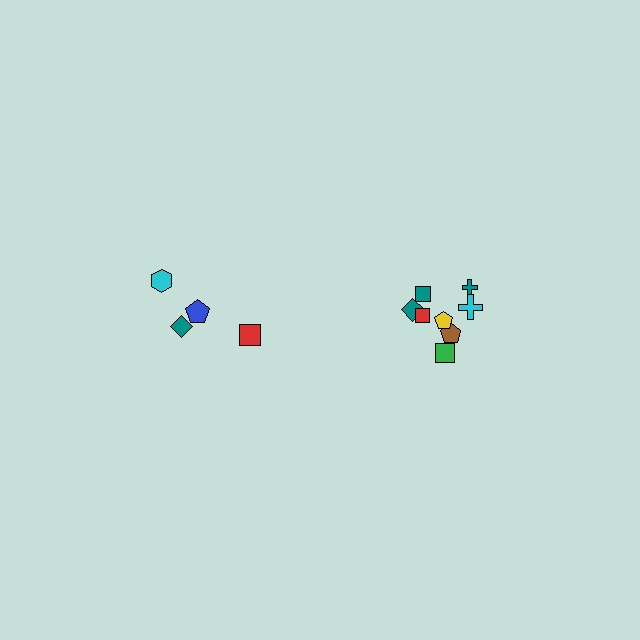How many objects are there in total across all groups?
There are 12 objects.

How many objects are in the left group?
There are 4 objects.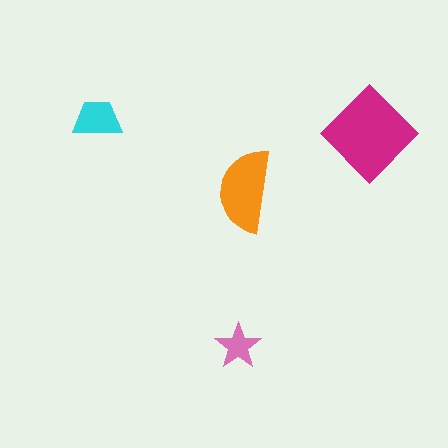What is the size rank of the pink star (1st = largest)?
4th.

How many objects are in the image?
There are 4 objects in the image.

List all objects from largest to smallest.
The magenta diamond, the orange semicircle, the cyan trapezoid, the pink star.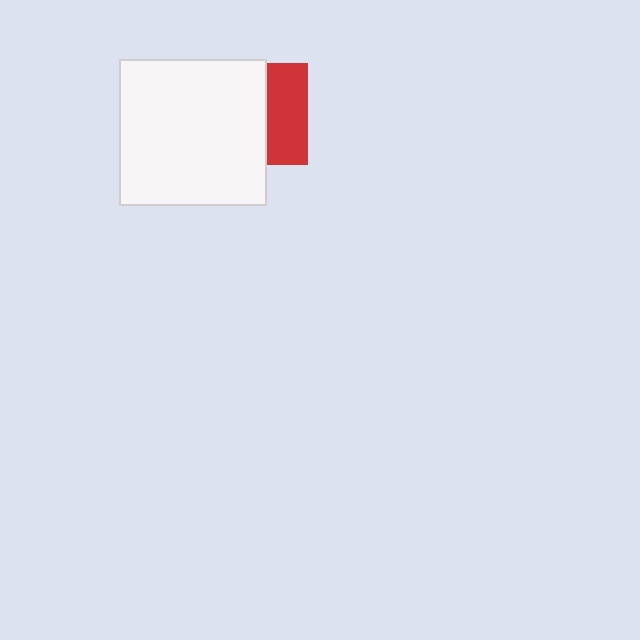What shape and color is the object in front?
The object in front is a white square.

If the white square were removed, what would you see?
You would see the complete red square.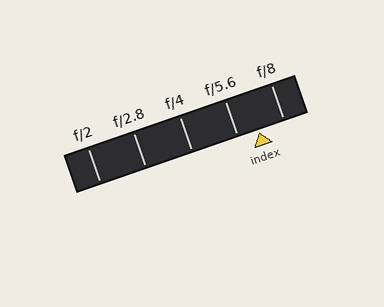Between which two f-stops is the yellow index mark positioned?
The index mark is between f/5.6 and f/8.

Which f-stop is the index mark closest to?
The index mark is closest to f/5.6.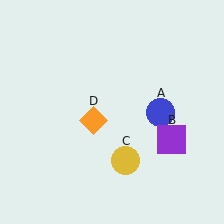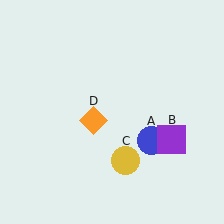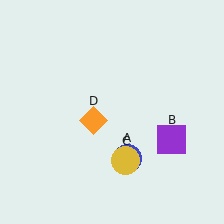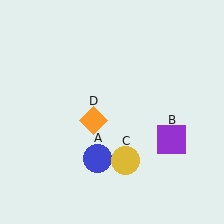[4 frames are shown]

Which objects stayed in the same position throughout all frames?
Purple square (object B) and yellow circle (object C) and orange diamond (object D) remained stationary.